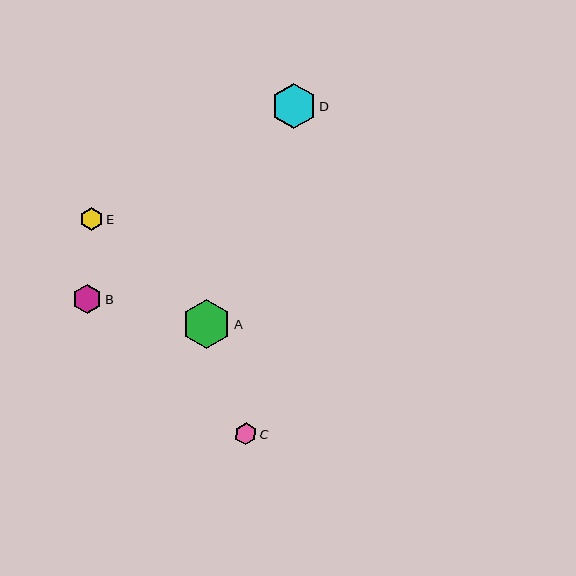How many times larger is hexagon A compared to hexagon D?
Hexagon A is approximately 1.1 times the size of hexagon D.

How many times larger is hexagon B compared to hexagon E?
Hexagon B is approximately 1.3 times the size of hexagon E.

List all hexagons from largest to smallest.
From largest to smallest: A, D, B, E, C.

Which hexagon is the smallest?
Hexagon C is the smallest with a size of approximately 22 pixels.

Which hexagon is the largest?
Hexagon A is the largest with a size of approximately 49 pixels.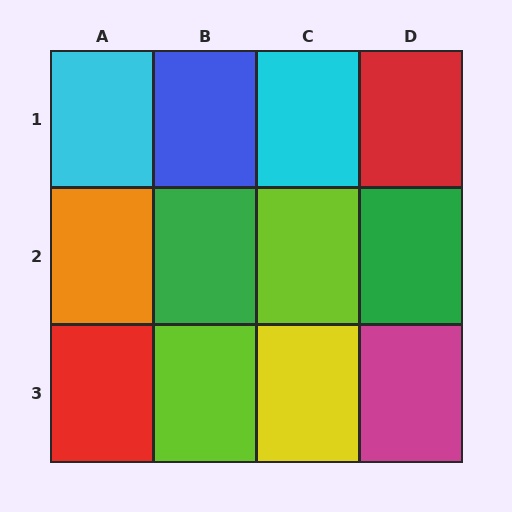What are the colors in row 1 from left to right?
Cyan, blue, cyan, red.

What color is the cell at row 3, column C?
Yellow.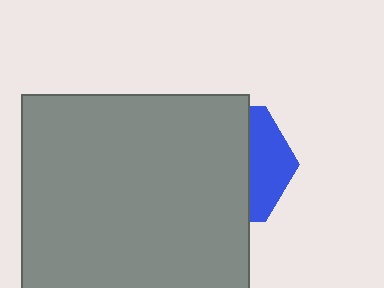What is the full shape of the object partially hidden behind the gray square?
The partially hidden object is a blue hexagon.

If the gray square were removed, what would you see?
You would see the complete blue hexagon.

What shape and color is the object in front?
The object in front is a gray square.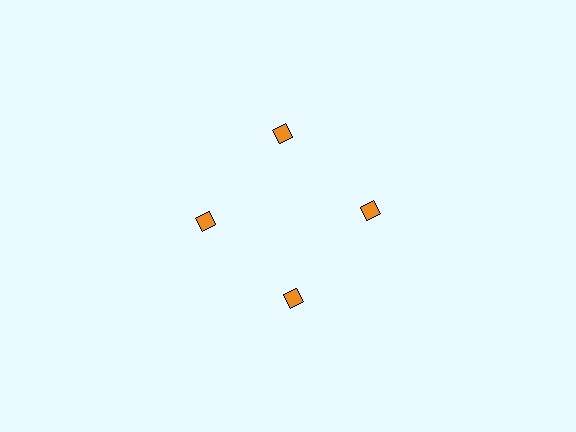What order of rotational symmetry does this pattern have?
This pattern has 4-fold rotational symmetry.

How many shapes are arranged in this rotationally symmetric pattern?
There are 4 shapes, arranged in 4 groups of 1.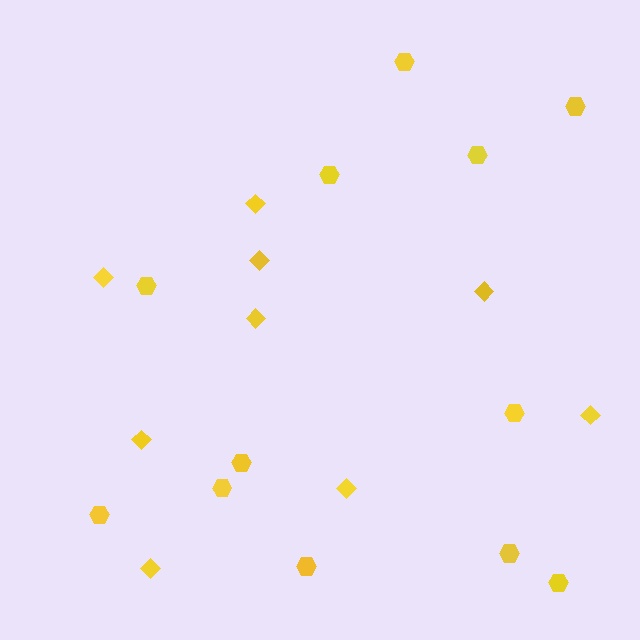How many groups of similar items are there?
There are 2 groups: one group of diamonds (9) and one group of hexagons (12).